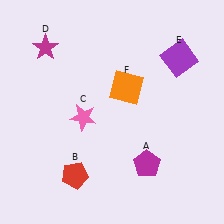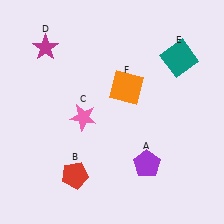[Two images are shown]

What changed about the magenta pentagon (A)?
In Image 1, A is magenta. In Image 2, it changed to purple.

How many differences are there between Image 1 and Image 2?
There are 2 differences between the two images.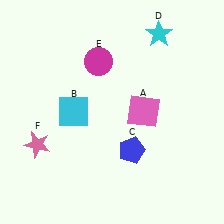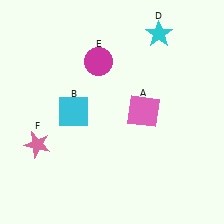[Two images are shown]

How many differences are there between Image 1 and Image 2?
There is 1 difference between the two images.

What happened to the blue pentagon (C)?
The blue pentagon (C) was removed in Image 2. It was in the bottom-right area of Image 1.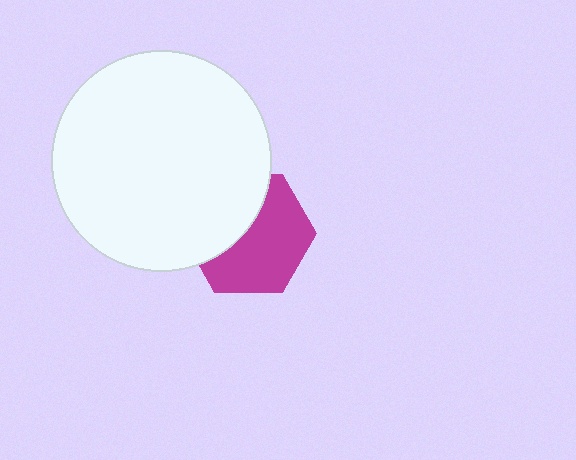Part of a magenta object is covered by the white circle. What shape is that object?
It is a hexagon.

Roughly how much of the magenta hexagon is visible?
About half of it is visible (roughly 59%).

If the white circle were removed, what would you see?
You would see the complete magenta hexagon.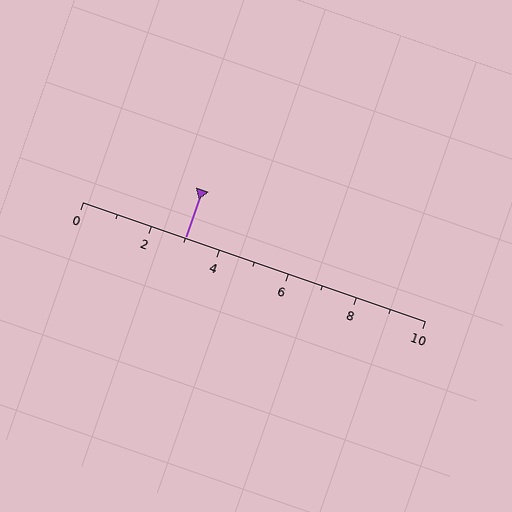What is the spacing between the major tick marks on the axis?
The major ticks are spaced 2 apart.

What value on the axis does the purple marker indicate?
The marker indicates approximately 3.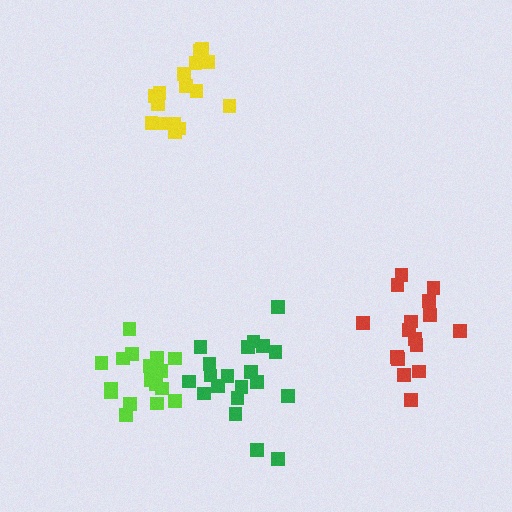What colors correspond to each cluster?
The clusters are colored: green, yellow, lime, red.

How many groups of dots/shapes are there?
There are 4 groups.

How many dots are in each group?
Group 1: 20 dots, Group 2: 16 dots, Group 3: 17 dots, Group 4: 16 dots (69 total).